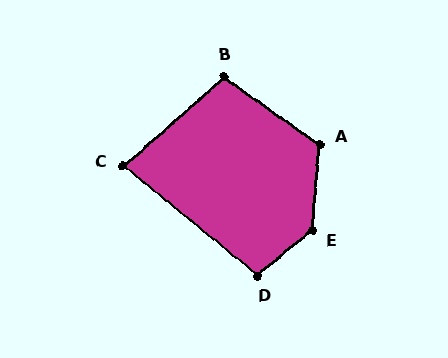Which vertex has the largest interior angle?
E, at approximately 135 degrees.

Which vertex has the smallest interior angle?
C, at approximately 80 degrees.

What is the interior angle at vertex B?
Approximately 104 degrees (obtuse).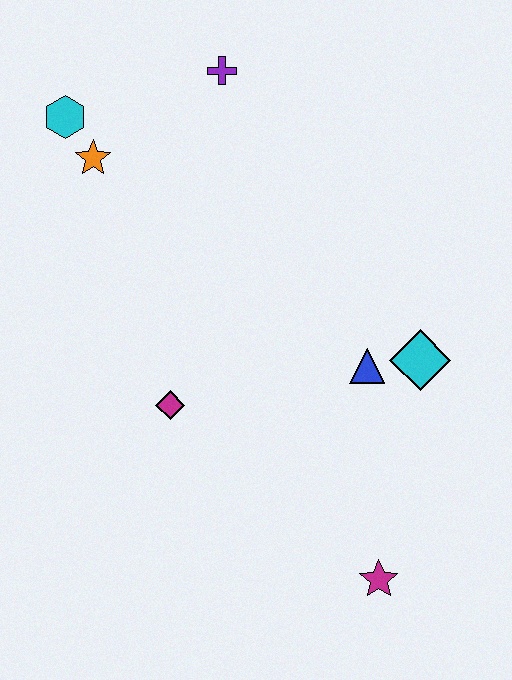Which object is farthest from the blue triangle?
The cyan hexagon is farthest from the blue triangle.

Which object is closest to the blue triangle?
The cyan diamond is closest to the blue triangle.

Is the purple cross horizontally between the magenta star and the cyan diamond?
No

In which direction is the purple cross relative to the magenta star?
The purple cross is above the magenta star.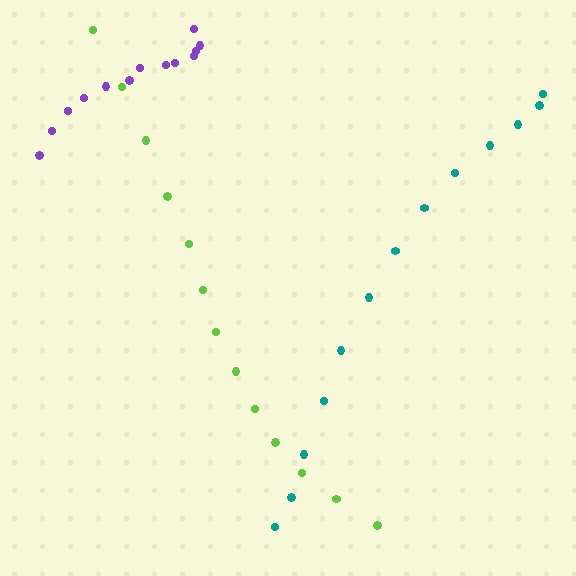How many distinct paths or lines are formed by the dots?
There are 3 distinct paths.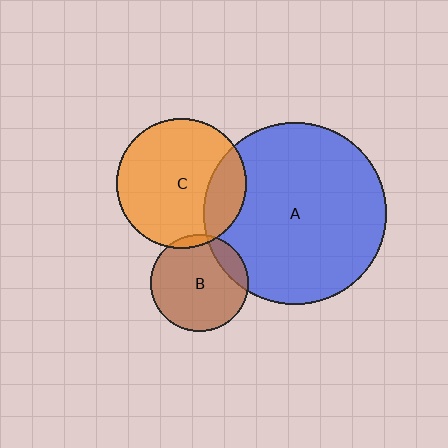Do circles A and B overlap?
Yes.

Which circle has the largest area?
Circle A (blue).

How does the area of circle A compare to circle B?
Approximately 3.5 times.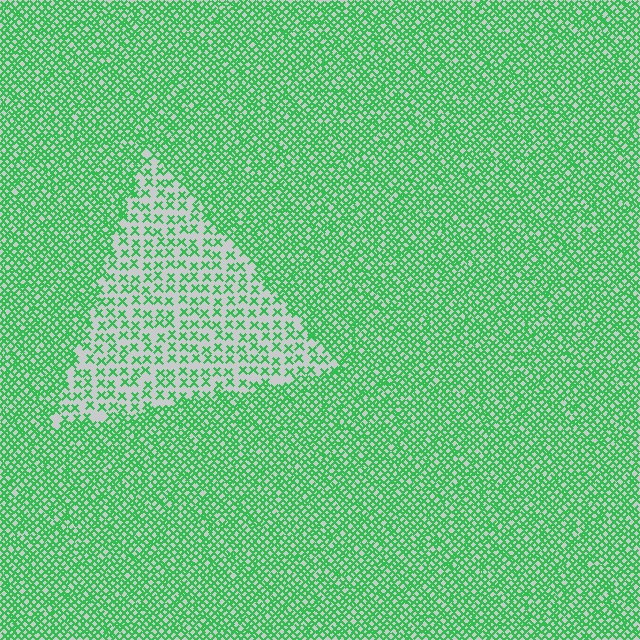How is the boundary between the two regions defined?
The boundary is defined by a change in element density (approximately 2.5x ratio). All elements are the same color, size, and shape.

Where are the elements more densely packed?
The elements are more densely packed outside the triangle boundary.